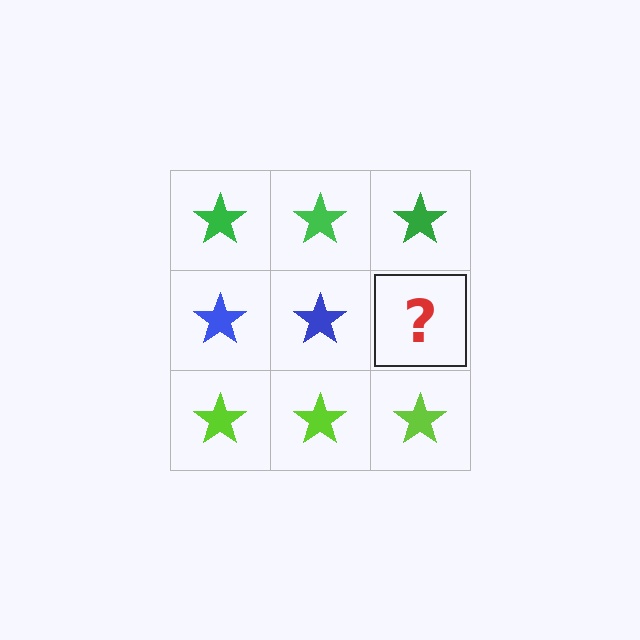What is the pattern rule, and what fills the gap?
The rule is that each row has a consistent color. The gap should be filled with a blue star.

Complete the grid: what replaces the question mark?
The question mark should be replaced with a blue star.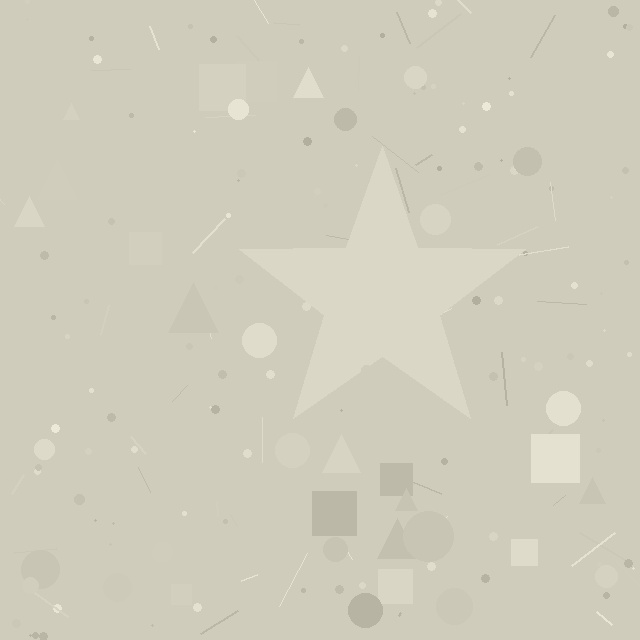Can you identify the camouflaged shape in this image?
The camouflaged shape is a star.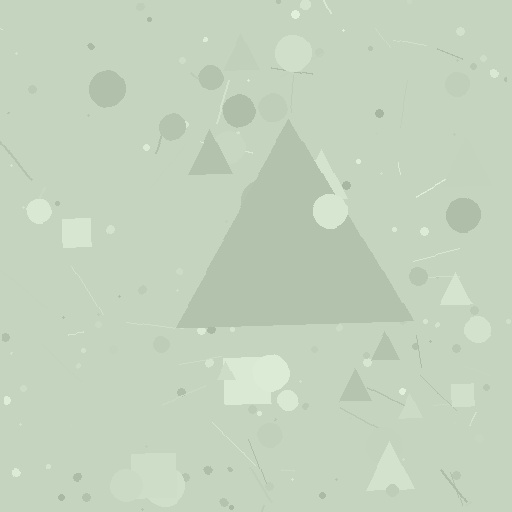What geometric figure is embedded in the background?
A triangle is embedded in the background.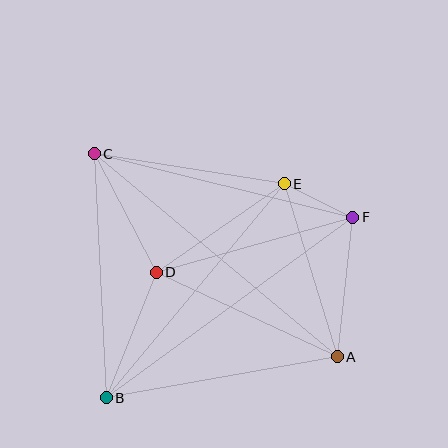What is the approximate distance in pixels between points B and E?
The distance between B and E is approximately 278 pixels.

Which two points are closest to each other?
Points E and F are closest to each other.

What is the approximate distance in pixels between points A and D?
The distance between A and D is approximately 200 pixels.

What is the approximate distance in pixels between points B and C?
The distance between B and C is approximately 244 pixels.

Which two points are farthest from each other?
Points A and C are farthest from each other.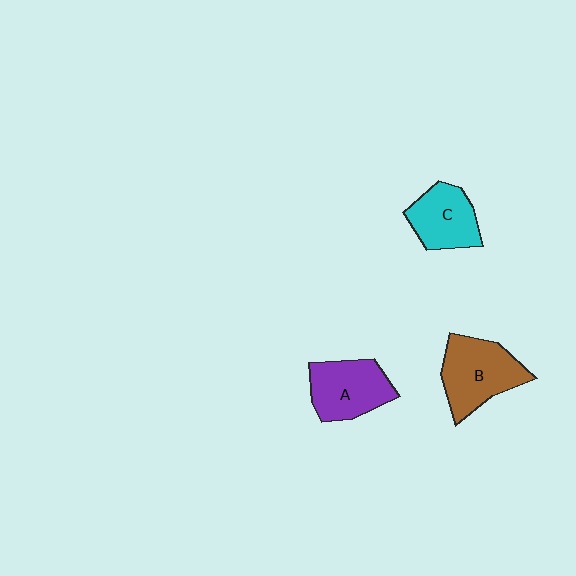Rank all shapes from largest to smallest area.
From largest to smallest: B (brown), A (purple), C (cyan).